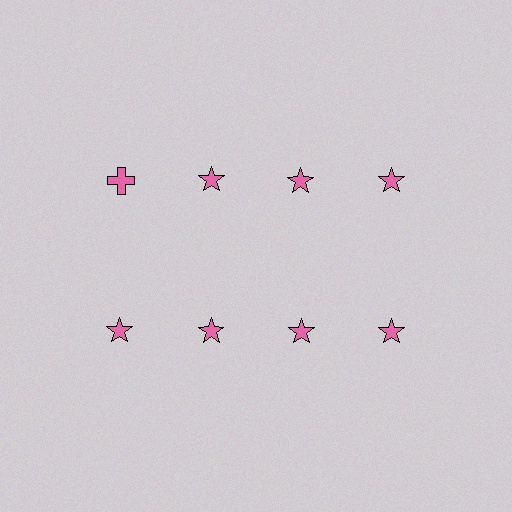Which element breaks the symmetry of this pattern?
The pink cross in the top row, leftmost column breaks the symmetry. All other shapes are pink stars.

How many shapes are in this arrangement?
There are 8 shapes arranged in a grid pattern.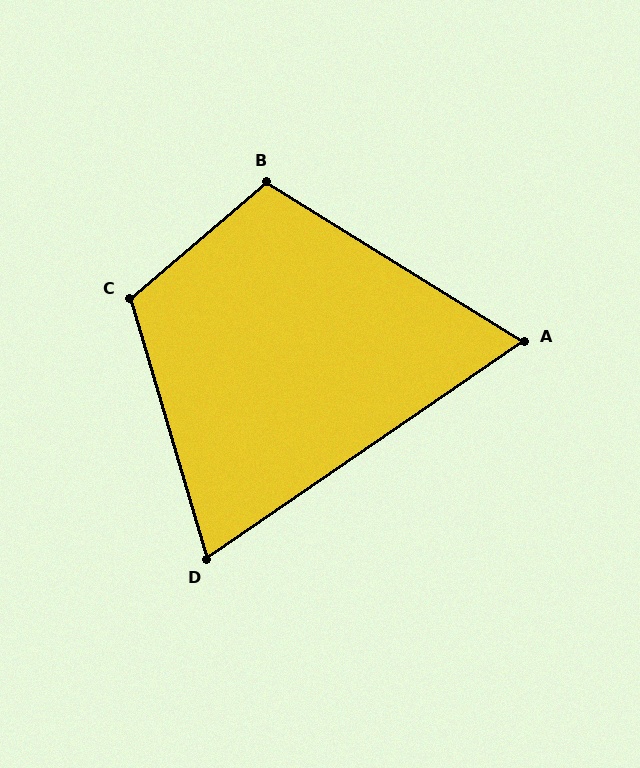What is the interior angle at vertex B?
Approximately 108 degrees (obtuse).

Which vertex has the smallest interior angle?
A, at approximately 66 degrees.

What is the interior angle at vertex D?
Approximately 72 degrees (acute).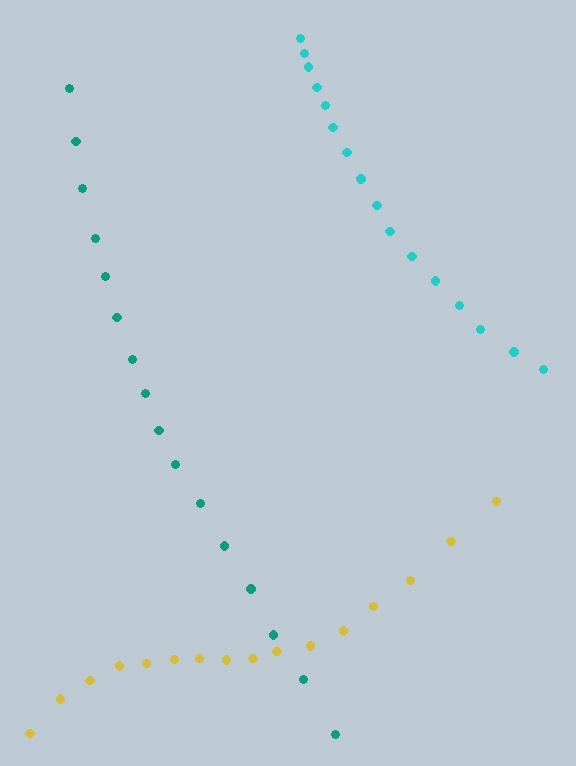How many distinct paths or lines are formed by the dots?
There are 3 distinct paths.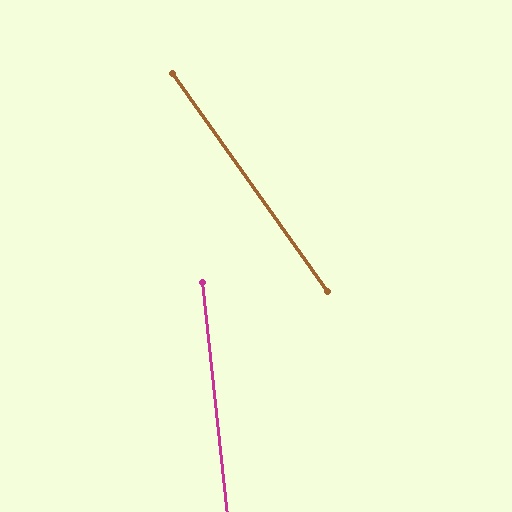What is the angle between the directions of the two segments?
Approximately 29 degrees.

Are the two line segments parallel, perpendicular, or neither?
Neither parallel nor perpendicular — they differ by about 29°.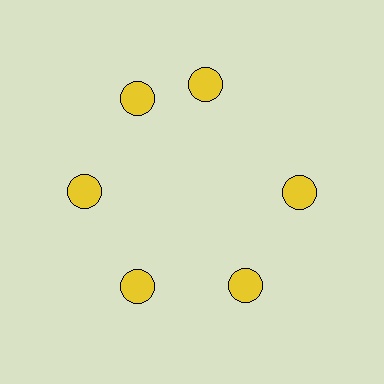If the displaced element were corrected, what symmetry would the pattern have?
It would have 6-fold rotational symmetry — the pattern would map onto itself every 60 degrees.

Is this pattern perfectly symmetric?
No. The 6 yellow circles are arranged in a ring, but one element near the 1 o'clock position is rotated out of alignment along the ring, breaking the 6-fold rotational symmetry.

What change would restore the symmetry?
The symmetry would be restored by rotating it back into even spacing with its neighbors so that all 6 circles sit at equal angles and equal distance from the center.